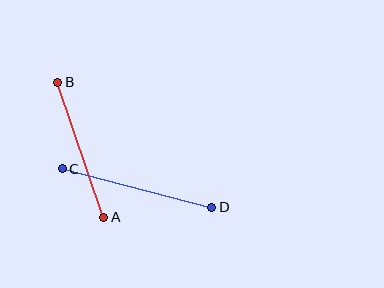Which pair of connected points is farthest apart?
Points C and D are farthest apart.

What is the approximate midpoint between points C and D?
The midpoint is at approximately (137, 188) pixels.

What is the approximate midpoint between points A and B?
The midpoint is at approximately (81, 150) pixels.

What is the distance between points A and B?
The distance is approximately 142 pixels.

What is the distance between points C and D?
The distance is approximately 154 pixels.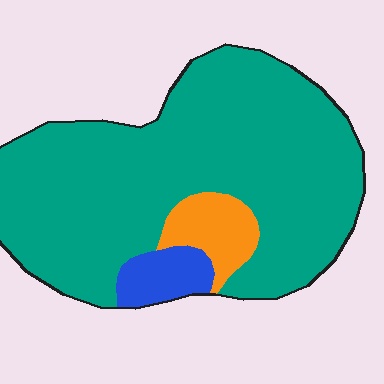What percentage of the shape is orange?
Orange takes up about one tenth (1/10) of the shape.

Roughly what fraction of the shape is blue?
Blue covers about 5% of the shape.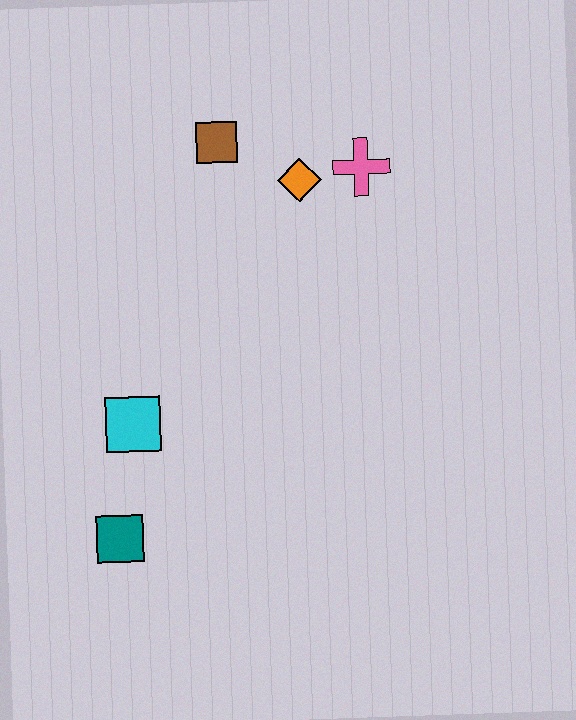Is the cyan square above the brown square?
No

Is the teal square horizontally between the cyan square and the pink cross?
No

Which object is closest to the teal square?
The cyan square is closest to the teal square.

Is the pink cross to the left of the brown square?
No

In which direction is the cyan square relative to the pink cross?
The cyan square is below the pink cross.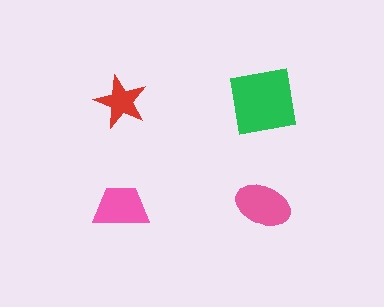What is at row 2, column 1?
A pink trapezoid.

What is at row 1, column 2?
A green square.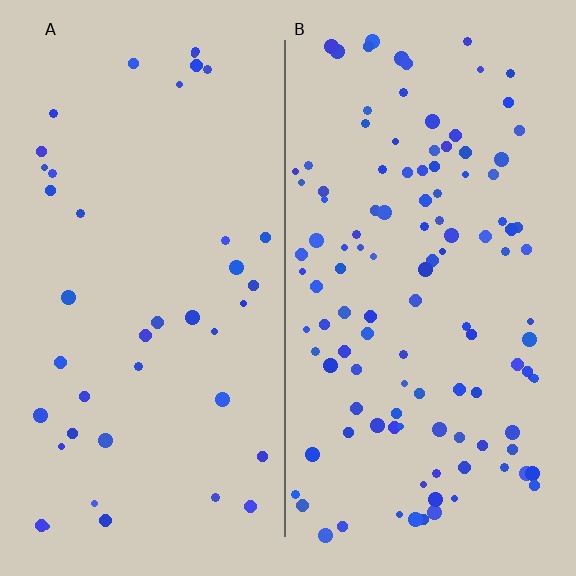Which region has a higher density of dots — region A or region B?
B (the right).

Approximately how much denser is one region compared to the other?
Approximately 2.9× — region B over region A.